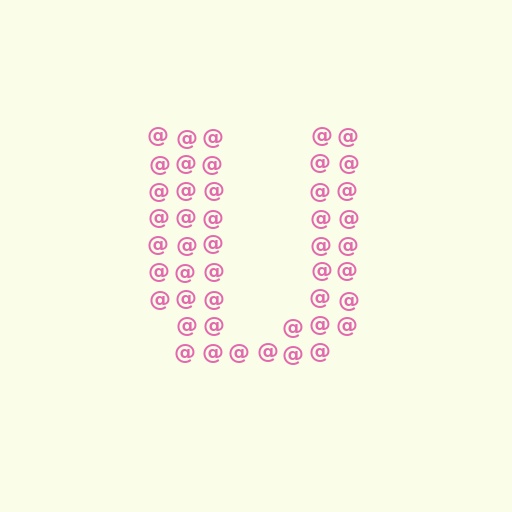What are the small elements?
The small elements are at signs.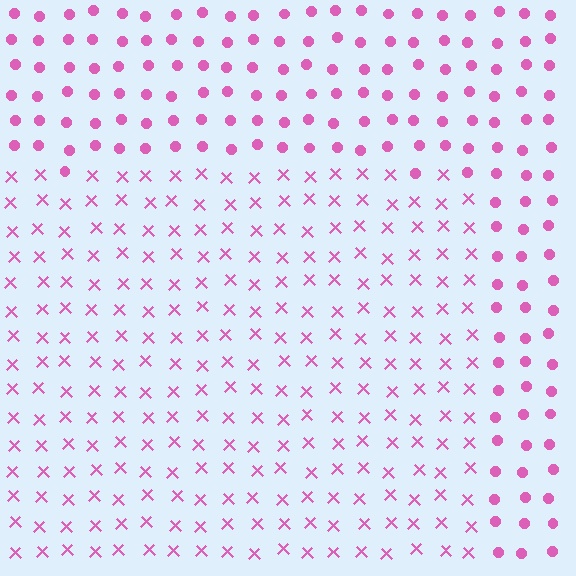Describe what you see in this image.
The image is filled with small pink elements arranged in a uniform grid. A rectangle-shaped region contains X marks, while the surrounding area contains circles. The boundary is defined purely by the change in element shape.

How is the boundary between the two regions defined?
The boundary is defined by a change in element shape: X marks inside vs. circles outside. All elements share the same color and spacing.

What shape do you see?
I see a rectangle.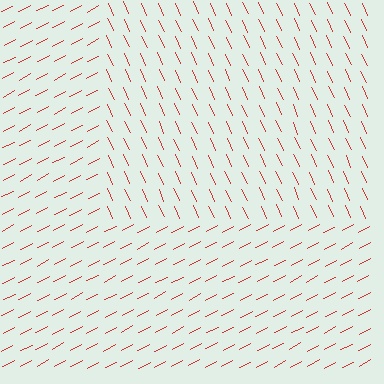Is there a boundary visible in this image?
Yes, there is a texture boundary formed by a change in line orientation.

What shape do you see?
I see a rectangle.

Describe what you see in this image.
The image is filled with small red line segments. A rectangle region in the image has lines oriented differently from the surrounding lines, creating a visible texture boundary.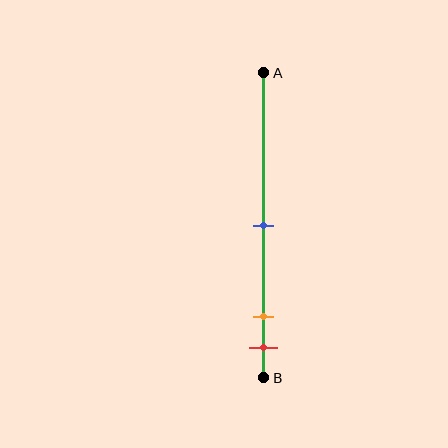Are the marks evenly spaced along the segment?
No, the marks are not evenly spaced.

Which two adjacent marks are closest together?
The orange and red marks are the closest adjacent pair.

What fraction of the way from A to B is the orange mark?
The orange mark is approximately 80% (0.8) of the way from A to B.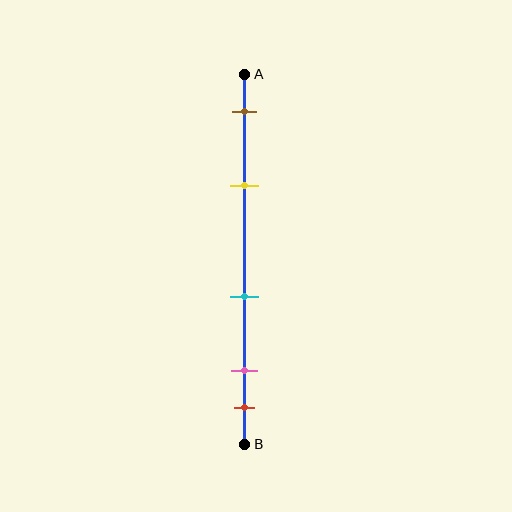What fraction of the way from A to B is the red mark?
The red mark is approximately 90% (0.9) of the way from A to B.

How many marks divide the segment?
There are 5 marks dividing the segment.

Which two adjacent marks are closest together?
The pink and red marks are the closest adjacent pair.